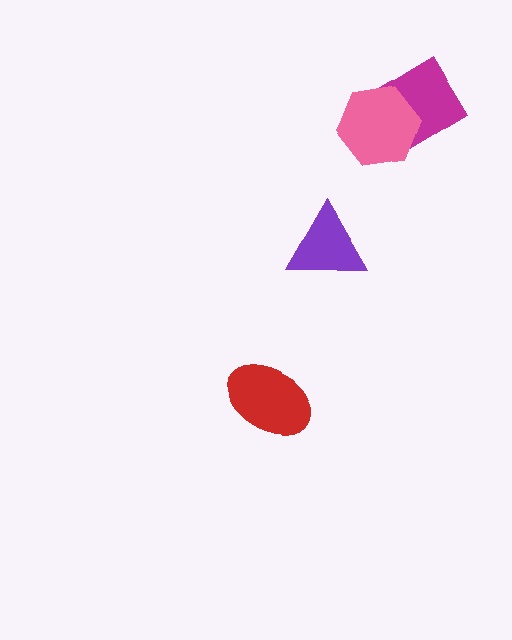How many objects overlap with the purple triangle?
0 objects overlap with the purple triangle.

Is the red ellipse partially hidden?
No, no other shape covers it.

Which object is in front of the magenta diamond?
The pink hexagon is in front of the magenta diamond.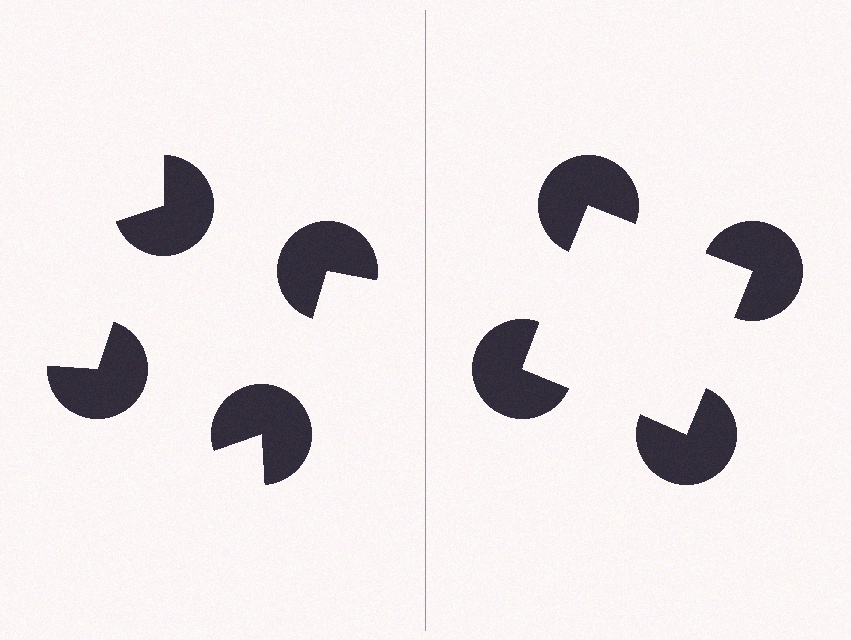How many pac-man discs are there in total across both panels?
8 — 4 on each side.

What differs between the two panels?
The pac-man discs are positioned identically on both sides; only the wedge orientations differ. On the right they align to a square; on the left they are misaligned.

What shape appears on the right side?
An illusory square.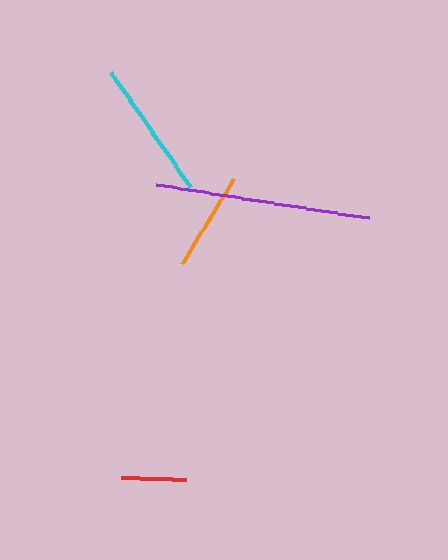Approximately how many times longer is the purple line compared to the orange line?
The purple line is approximately 2.2 times the length of the orange line.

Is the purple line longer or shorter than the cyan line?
The purple line is longer than the cyan line.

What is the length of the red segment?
The red segment is approximately 65 pixels long.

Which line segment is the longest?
The purple line is the longest at approximately 216 pixels.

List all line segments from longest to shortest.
From longest to shortest: purple, cyan, orange, red.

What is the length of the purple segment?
The purple segment is approximately 216 pixels long.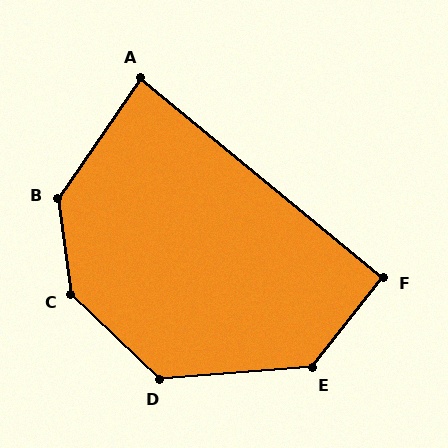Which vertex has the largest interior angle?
C, at approximately 142 degrees.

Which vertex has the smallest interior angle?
A, at approximately 85 degrees.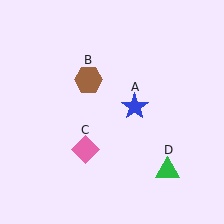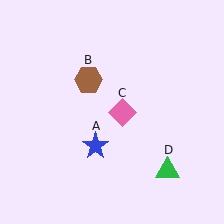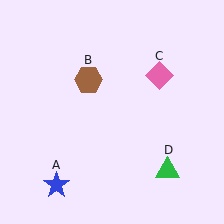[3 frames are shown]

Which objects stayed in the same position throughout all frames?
Brown hexagon (object B) and green triangle (object D) remained stationary.